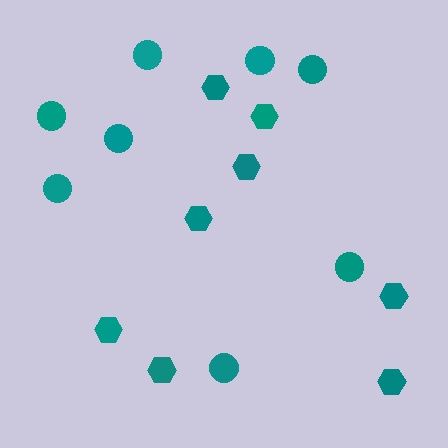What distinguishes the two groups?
There are 2 groups: one group of hexagons (8) and one group of circles (8).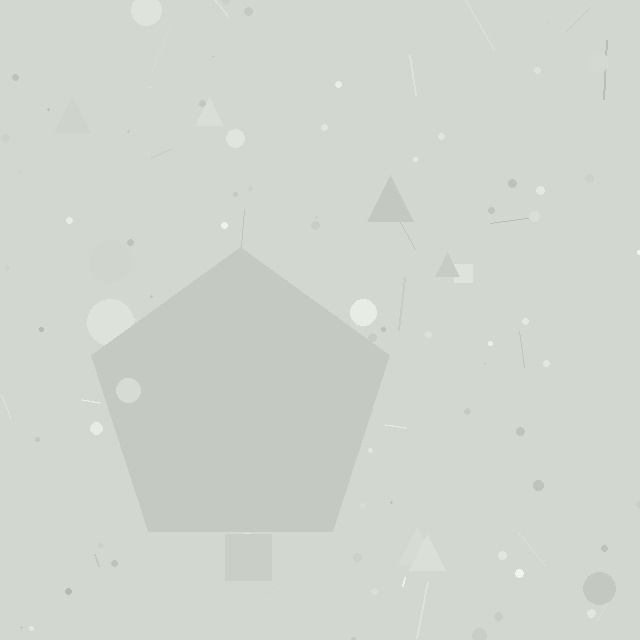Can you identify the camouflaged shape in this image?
The camouflaged shape is a pentagon.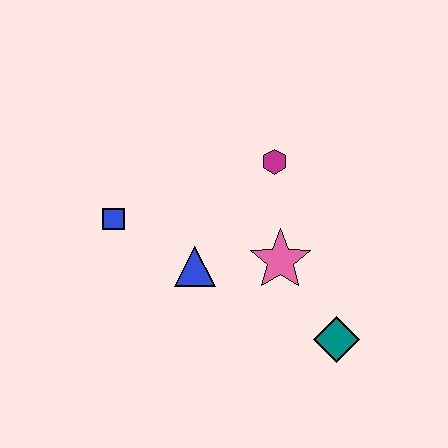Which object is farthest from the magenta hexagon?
The teal diamond is farthest from the magenta hexagon.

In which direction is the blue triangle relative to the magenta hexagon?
The blue triangle is below the magenta hexagon.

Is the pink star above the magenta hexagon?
No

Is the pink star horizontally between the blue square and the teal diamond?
Yes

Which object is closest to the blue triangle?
The pink star is closest to the blue triangle.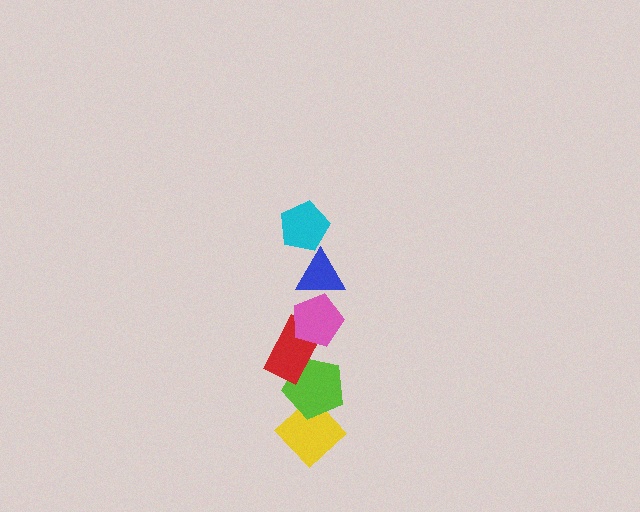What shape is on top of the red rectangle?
The pink pentagon is on top of the red rectangle.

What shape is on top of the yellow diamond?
The lime pentagon is on top of the yellow diamond.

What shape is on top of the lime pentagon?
The red rectangle is on top of the lime pentagon.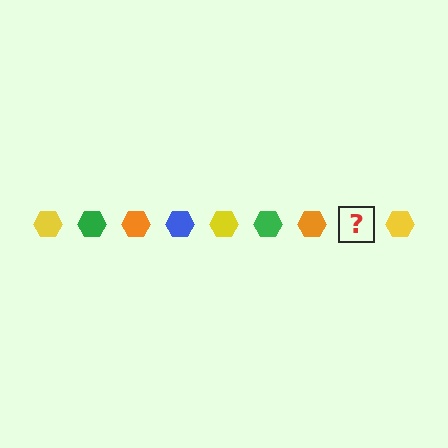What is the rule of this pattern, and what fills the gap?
The rule is that the pattern cycles through yellow, green, orange, blue hexagons. The gap should be filled with a blue hexagon.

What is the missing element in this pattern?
The missing element is a blue hexagon.